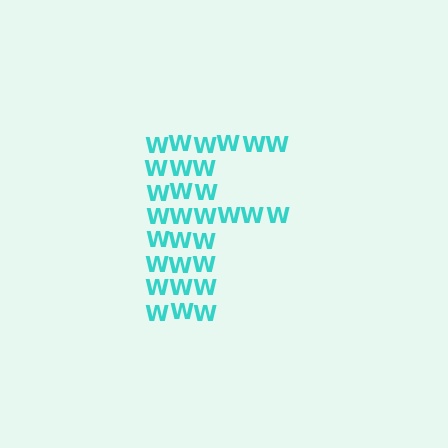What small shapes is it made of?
It is made of small letter W's.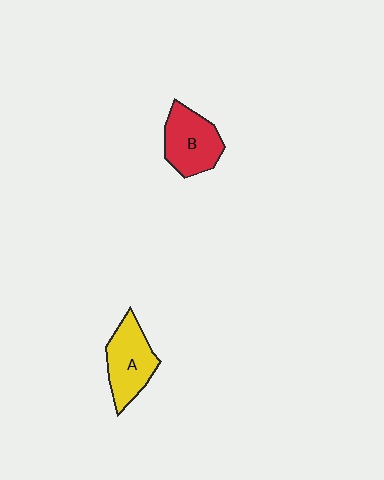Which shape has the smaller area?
Shape B (red).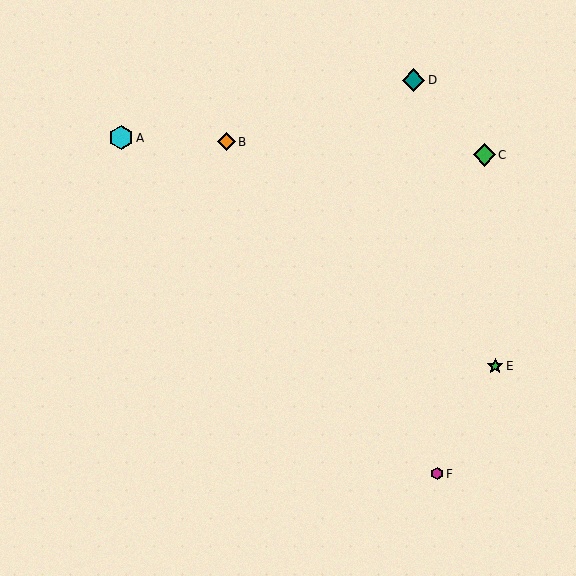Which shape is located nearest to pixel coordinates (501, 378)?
The green star (labeled E) at (495, 366) is nearest to that location.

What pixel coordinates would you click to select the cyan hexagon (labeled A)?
Click at (121, 138) to select the cyan hexagon A.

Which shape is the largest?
The cyan hexagon (labeled A) is the largest.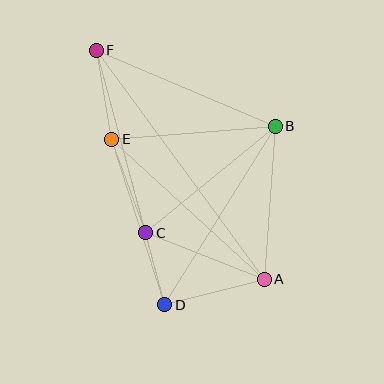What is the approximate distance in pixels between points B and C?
The distance between B and C is approximately 168 pixels.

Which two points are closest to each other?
Points C and D are closest to each other.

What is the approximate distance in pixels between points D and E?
The distance between D and E is approximately 174 pixels.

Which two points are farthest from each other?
Points A and F are farthest from each other.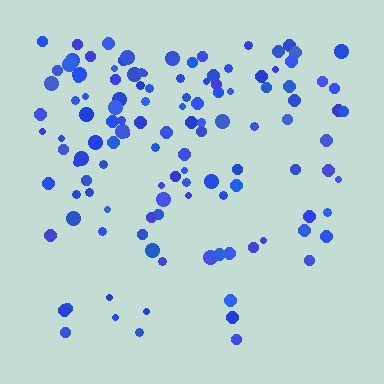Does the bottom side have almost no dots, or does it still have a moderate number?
Still a moderate number, just noticeably fewer than the top.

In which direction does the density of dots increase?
From bottom to top, with the top side densest.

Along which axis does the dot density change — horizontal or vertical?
Vertical.